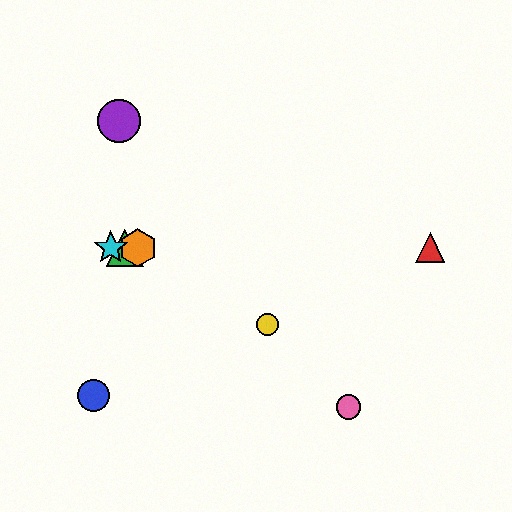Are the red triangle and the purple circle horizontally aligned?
No, the red triangle is at y≈248 and the purple circle is at y≈121.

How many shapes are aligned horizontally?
4 shapes (the red triangle, the green triangle, the orange hexagon, the cyan star) are aligned horizontally.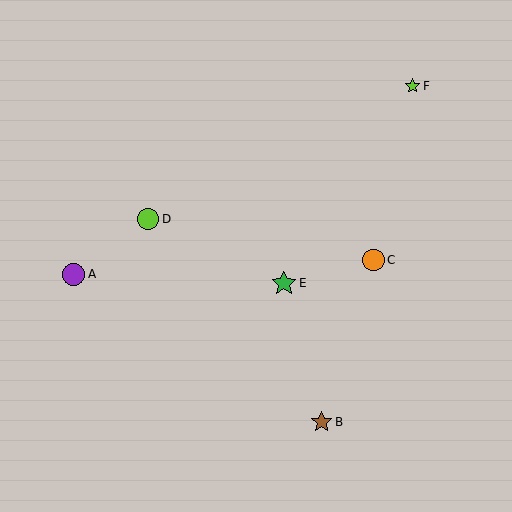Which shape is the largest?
The green star (labeled E) is the largest.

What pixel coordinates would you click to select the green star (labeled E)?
Click at (284, 283) to select the green star E.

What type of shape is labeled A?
Shape A is a purple circle.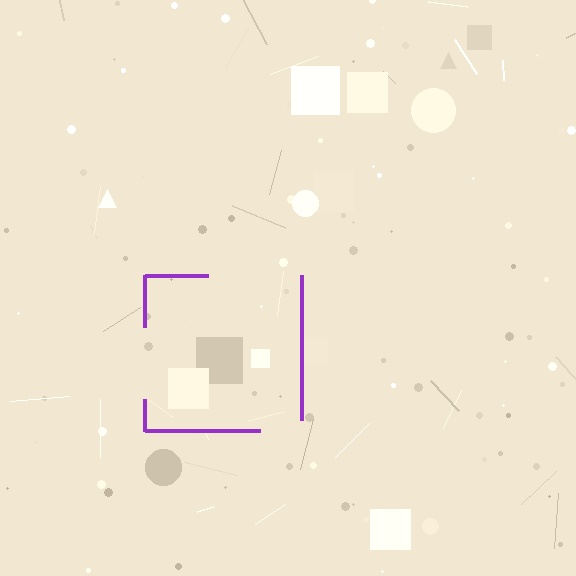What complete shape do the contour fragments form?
The contour fragments form a square.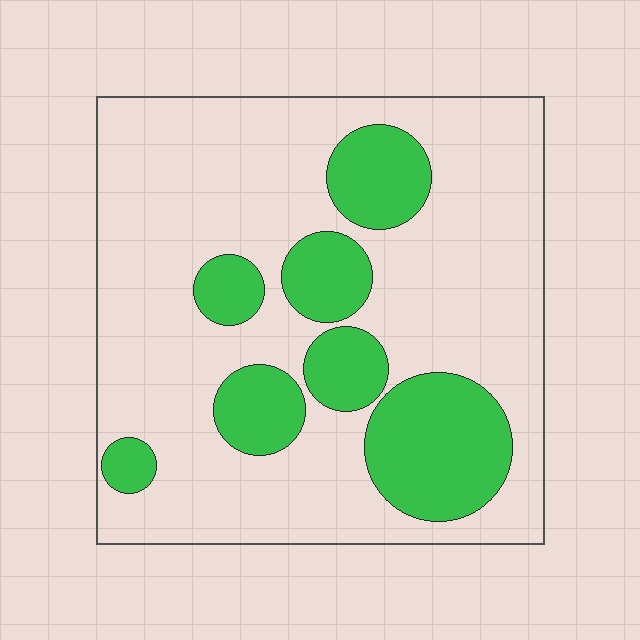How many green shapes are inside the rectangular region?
7.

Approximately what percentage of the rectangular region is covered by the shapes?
Approximately 25%.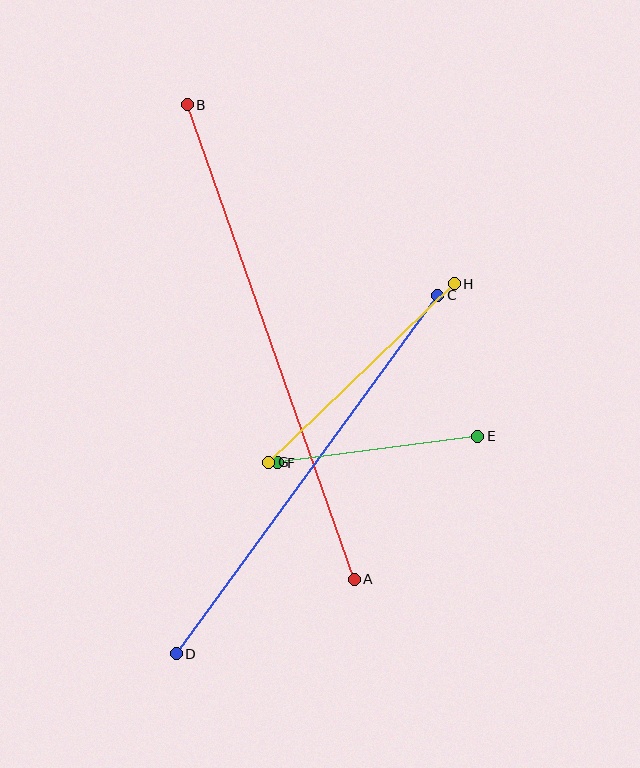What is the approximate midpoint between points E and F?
The midpoint is at approximately (378, 449) pixels.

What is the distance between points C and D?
The distance is approximately 444 pixels.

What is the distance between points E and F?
The distance is approximately 201 pixels.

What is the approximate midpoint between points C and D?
The midpoint is at approximately (307, 474) pixels.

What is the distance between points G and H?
The distance is approximately 258 pixels.